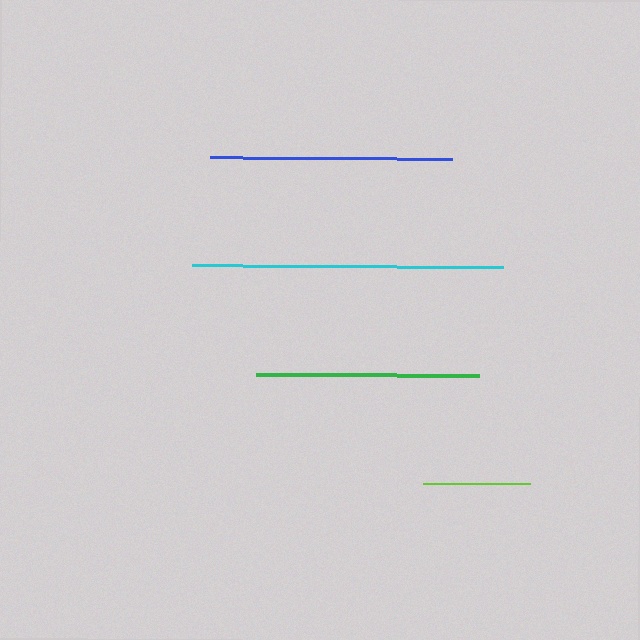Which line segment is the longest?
The cyan line is the longest at approximately 311 pixels.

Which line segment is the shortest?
The lime line is the shortest at approximately 107 pixels.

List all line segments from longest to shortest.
From longest to shortest: cyan, blue, green, lime.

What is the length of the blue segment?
The blue segment is approximately 242 pixels long.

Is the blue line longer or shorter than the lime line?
The blue line is longer than the lime line.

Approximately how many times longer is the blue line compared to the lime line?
The blue line is approximately 2.3 times the length of the lime line.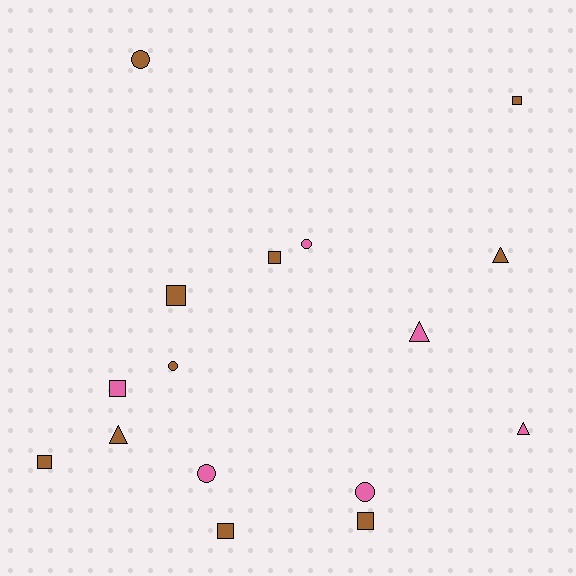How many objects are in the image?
There are 16 objects.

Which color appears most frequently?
Brown, with 10 objects.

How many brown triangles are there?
There are 2 brown triangles.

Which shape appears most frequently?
Square, with 7 objects.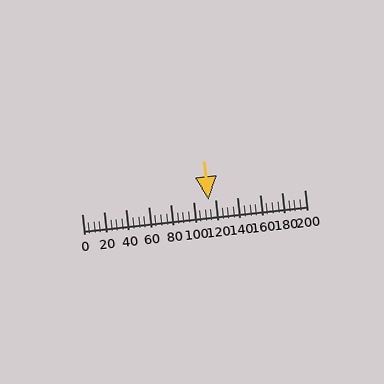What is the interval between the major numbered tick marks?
The major tick marks are spaced 20 units apart.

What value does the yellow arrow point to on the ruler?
The yellow arrow points to approximately 114.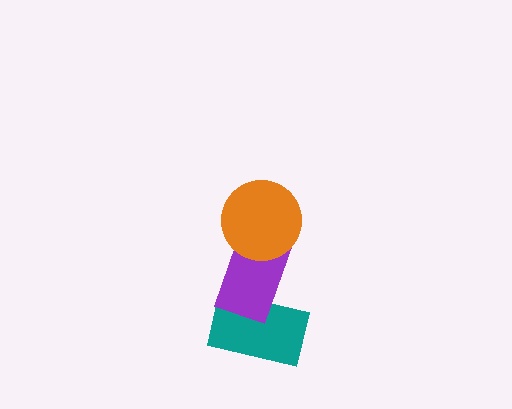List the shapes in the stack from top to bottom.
From top to bottom: the orange circle, the purple rectangle, the teal rectangle.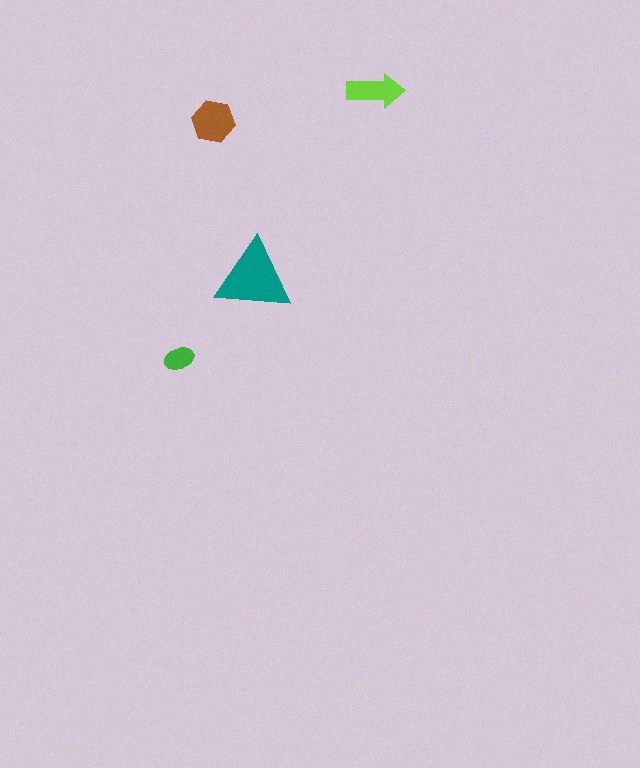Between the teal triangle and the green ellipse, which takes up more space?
The teal triangle.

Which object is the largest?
The teal triangle.